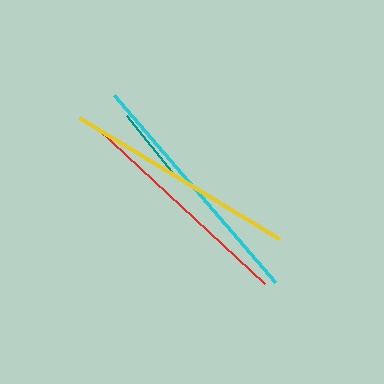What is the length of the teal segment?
The teal segment is approximately 79 pixels long.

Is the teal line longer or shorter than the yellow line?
The yellow line is longer than the teal line.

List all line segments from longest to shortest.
From longest to shortest: cyan, yellow, red, teal.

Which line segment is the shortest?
The teal line is the shortest at approximately 79 pixels.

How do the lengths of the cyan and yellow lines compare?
The cyan and yellow lines are approximately the same length.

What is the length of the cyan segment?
The cyan segment is approximately 246 pixels long.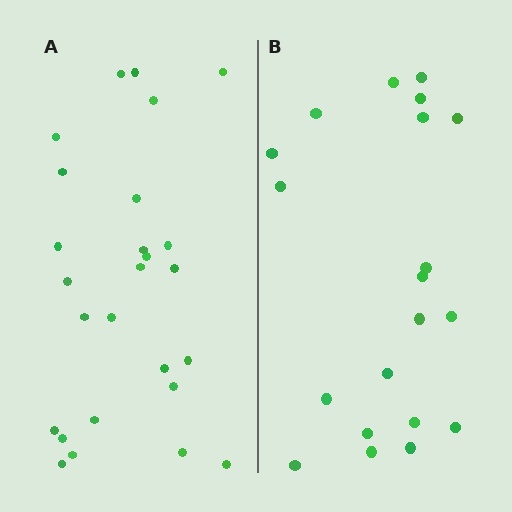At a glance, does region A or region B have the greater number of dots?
Region A (the left region) has more dots.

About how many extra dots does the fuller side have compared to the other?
Region A has about 6 more dots than region B.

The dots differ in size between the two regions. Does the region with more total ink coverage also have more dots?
No. Region B has more total ink coverage because its dots are larger, but region A actually contains more individual dots. Total area can be misleading — the number of items is what matters here.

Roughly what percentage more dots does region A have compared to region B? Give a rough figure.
About 30% more.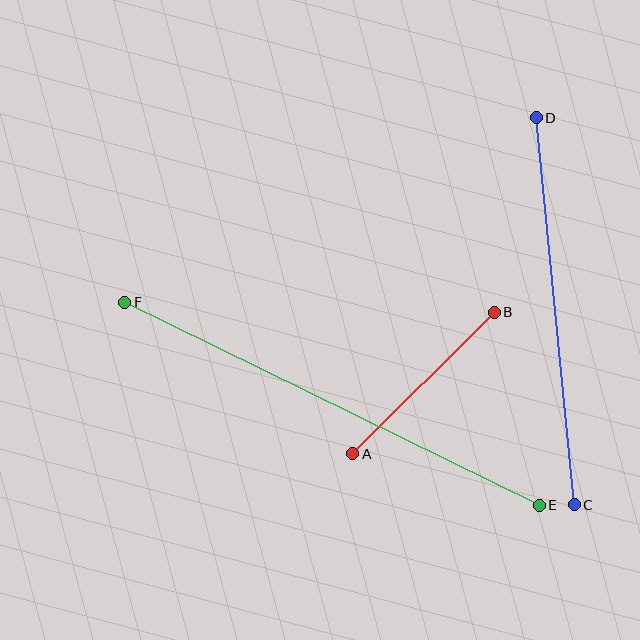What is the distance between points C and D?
The distance is approximately 389 pixels.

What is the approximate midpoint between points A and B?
The midpoint is at approximately (424, 383) pixels.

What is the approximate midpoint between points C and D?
The midpoint is at approximately (555, 311) pixels.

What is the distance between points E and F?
The distance is approximately 462 pixels.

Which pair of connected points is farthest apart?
Points E and F are farthest apart.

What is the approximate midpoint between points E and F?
The midpoint is at approximately (332, 404) pixels.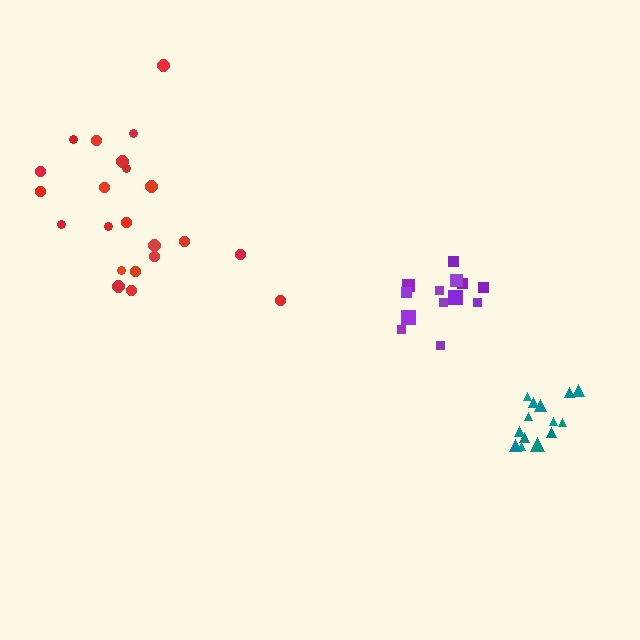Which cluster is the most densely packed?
Teal.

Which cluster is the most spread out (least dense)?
Red.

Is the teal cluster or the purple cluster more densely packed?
Teal.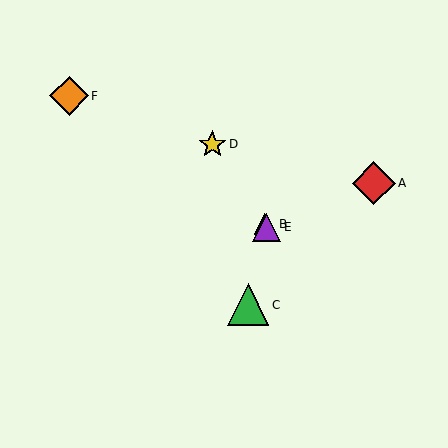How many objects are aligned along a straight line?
3 objects (B, D, E) are aligned along a straight line.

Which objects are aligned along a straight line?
Objects B, D, E are aligned along a straight line.